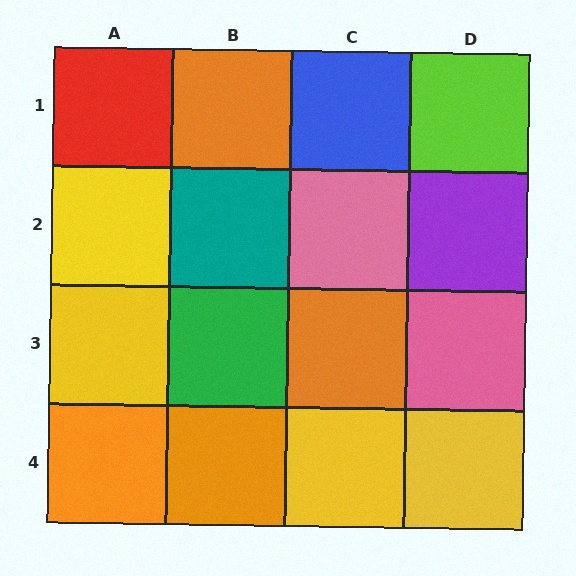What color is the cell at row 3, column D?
Pink.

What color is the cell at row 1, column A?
Red.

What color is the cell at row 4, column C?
Yellow.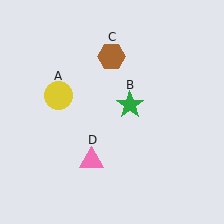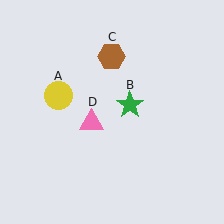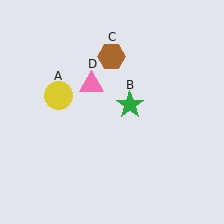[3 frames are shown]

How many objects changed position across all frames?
1 object changed position: pink triangle (object D).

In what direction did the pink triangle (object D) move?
The pink triangle (object D) moved up.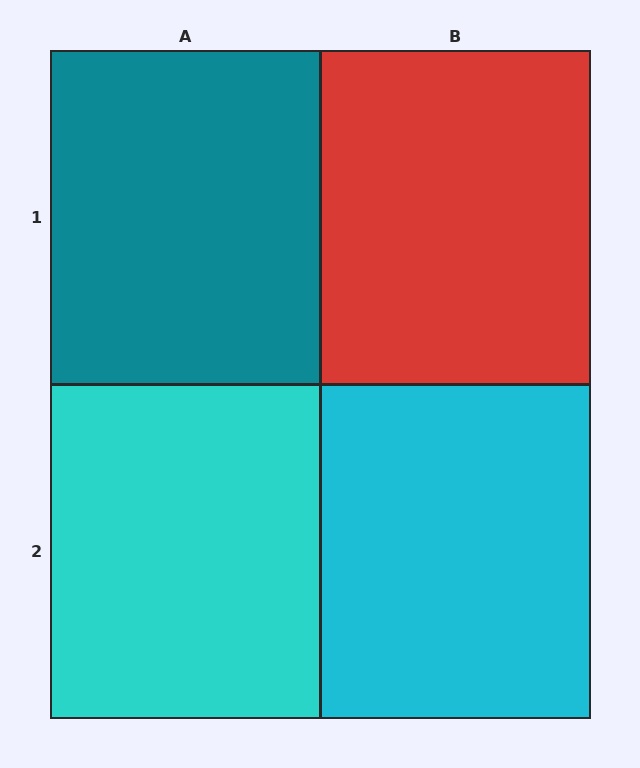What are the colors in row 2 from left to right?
Cyan, cyan.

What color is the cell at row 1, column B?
Red.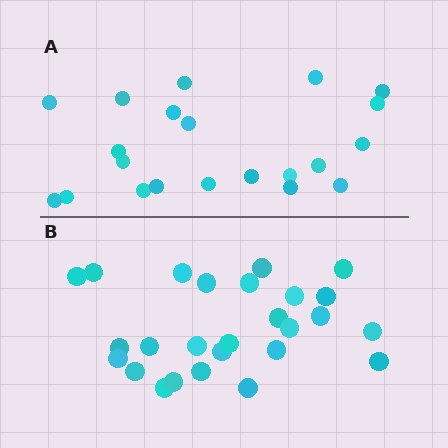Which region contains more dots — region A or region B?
Region B (the bottom region) has more dots.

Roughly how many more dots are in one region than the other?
Region B has about 5 more dots than region A.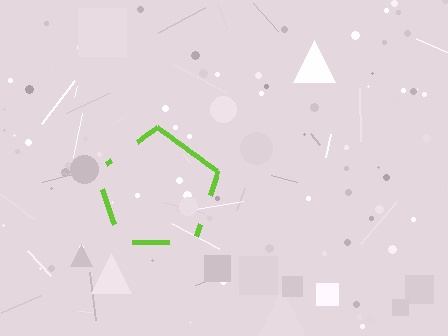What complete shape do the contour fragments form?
The contour fragments form a pentagon.